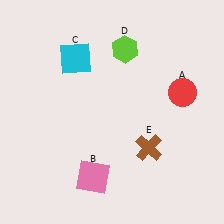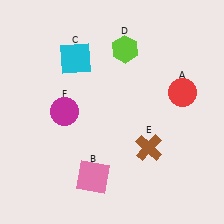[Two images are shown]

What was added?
A magenta circle (F) was added in Image 2.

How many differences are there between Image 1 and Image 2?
There is 1 difference between the two images.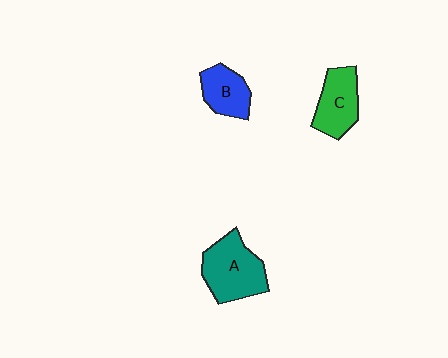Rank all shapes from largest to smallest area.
From largest to smallest: A (teal), C (green), B (blue).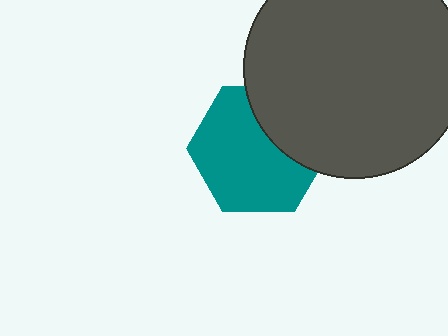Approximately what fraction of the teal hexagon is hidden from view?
Roughly 31% of the teal hexagon is hidden behind the dark gray circle.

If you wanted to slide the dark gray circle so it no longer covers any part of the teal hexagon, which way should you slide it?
Slide it toward the upper-right — that is the most direct way to separate the two shapes.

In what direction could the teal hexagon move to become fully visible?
The teal hexagon could move toward the lower-left. That would shift it out from behind the dark gray circle entirely.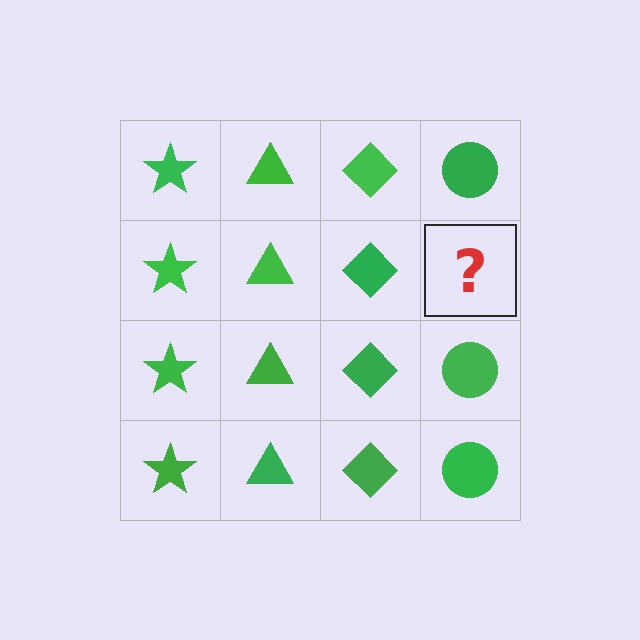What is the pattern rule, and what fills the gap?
The rule is that each column has a consistent shape. The gap should be filled with a green circle.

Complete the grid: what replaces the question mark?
The question mark should be replaced with a green circle.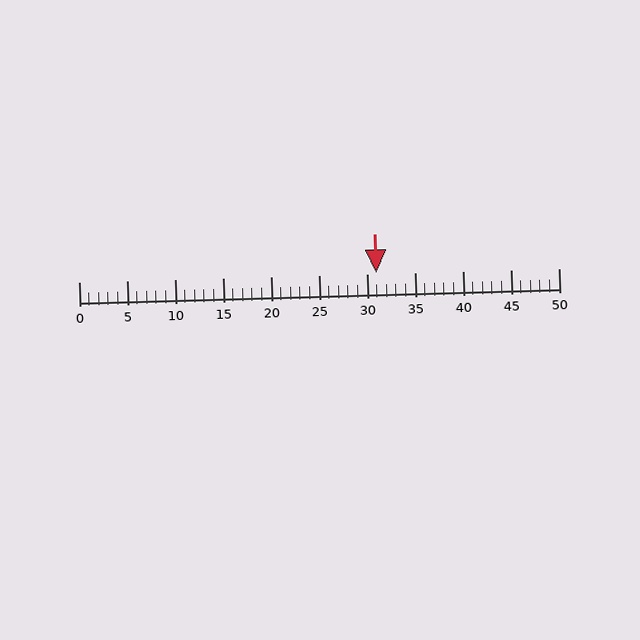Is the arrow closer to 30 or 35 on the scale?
The arrow is closer to 30.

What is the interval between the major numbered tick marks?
The major tick marks are spaced 5 units apart.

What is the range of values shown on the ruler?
The ruler shows values from 0 to 50.